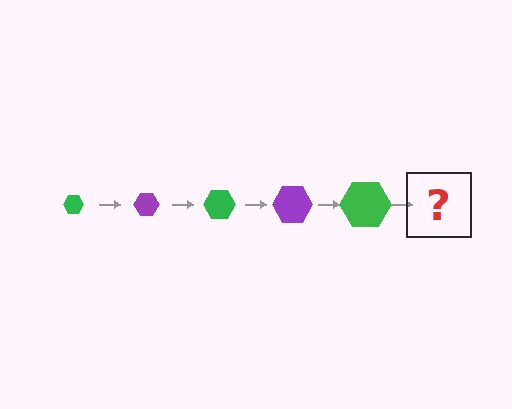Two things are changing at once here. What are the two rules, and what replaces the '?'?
The two rules are that the hexagon grows larger each step and the color cycles through green and purple. The '?' should be a purple hexagon, larger than the previous one.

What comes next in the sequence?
The next element should be a purple hexagon, larger than the previous one.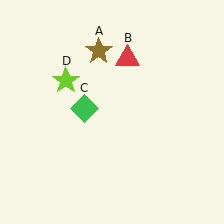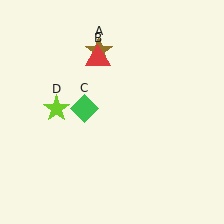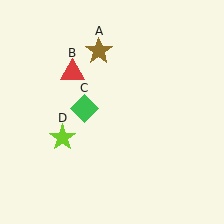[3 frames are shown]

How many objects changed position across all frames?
2 objects changed position: red triangle (object B), lime star (object D).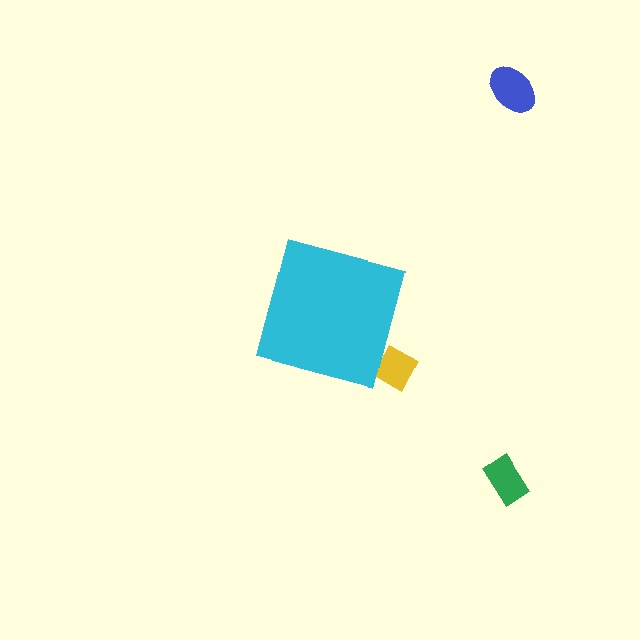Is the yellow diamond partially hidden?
Yes, the yellow diamond is partially hidden behind the cyan square.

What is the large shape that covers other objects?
A cyan square.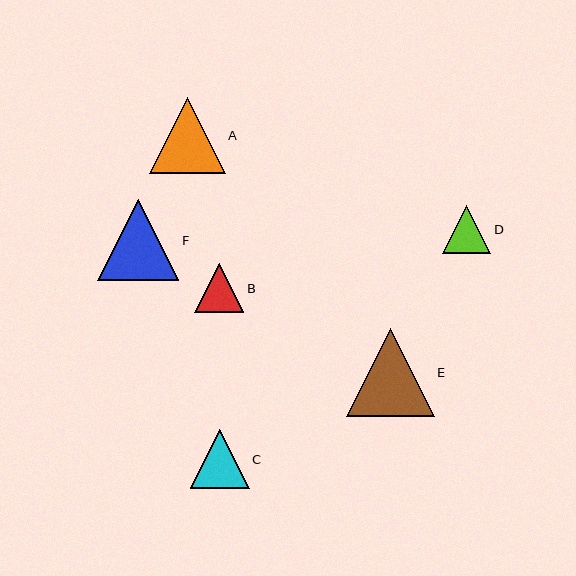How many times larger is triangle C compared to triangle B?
Triangle C is approximately 1.2 times the size of triangle B.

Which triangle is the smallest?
Triangle D is the smallest with a size of approximately 48 pixels.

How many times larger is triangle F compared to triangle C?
Triangle F is approximately 1.4 times the size of triangle C.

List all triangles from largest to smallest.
From largest to smallest: E, F, A, C, B, D.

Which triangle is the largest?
Triangle E is the largest with a size of approximately 88 pixels.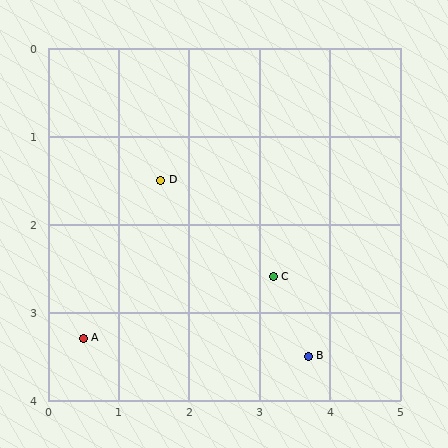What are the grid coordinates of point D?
Point D is at approximately (1.6, 1.5).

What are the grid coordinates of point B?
Point B is at approximately (3.7, 3.5).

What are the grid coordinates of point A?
Point A is at approximately (0.5, 3.3).